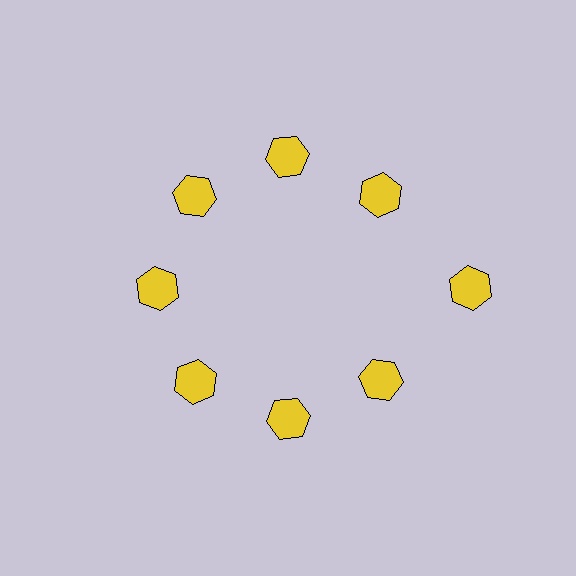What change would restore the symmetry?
The symmetry would be restored by moving it inward, back onto the ring so that all 8 hexagons sit at equal angles and equal distance from the center.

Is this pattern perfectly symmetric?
No. The 8 yellow hexagons are arranged in a ring, but one element near the 3 o'clock position is pushed outward from the center, breaking the 8-fold rotational symmetry.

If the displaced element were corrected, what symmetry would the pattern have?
It would have 8-fold rotational symmetry — the pattern would map onto itself every 45 degrees.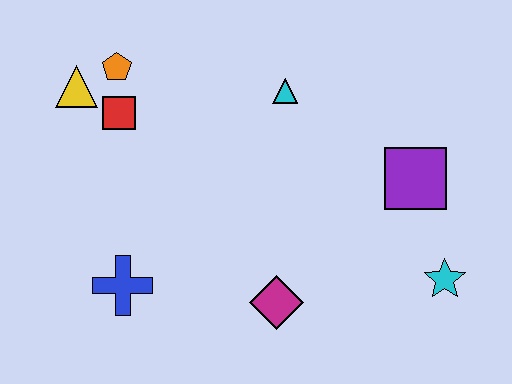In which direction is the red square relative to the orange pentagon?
The red square is below the orange pentagon.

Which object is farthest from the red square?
The cyan star is farthest from the red square.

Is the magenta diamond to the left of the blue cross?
No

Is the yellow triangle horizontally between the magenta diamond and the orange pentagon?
No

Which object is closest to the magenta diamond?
The blue cross is closest to the magenta diamond.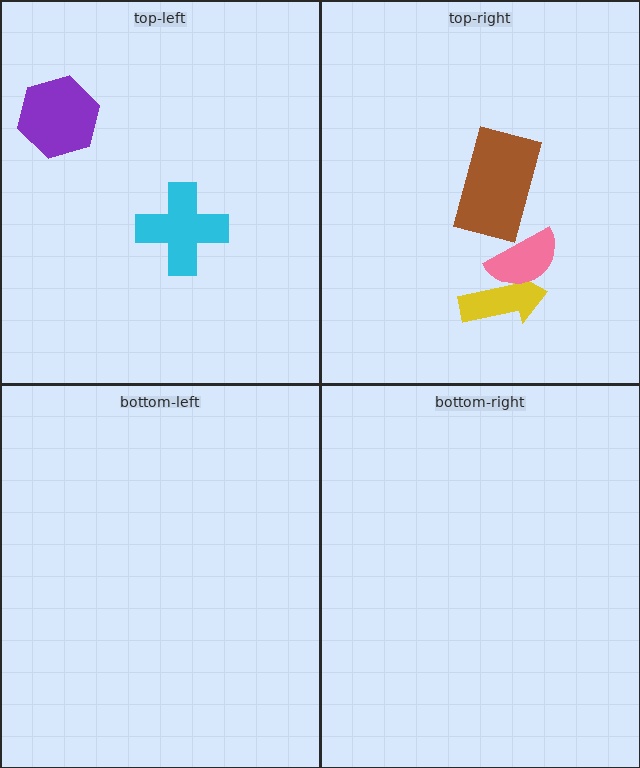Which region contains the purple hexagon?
The top-left region.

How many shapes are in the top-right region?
3.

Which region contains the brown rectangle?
The top-right region.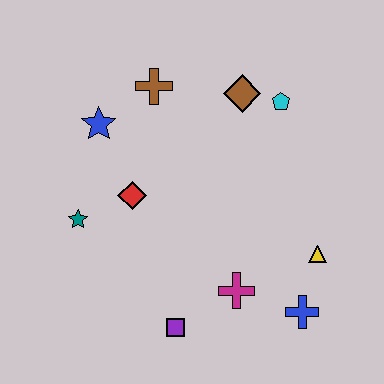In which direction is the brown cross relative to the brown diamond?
The brown cross is to the left of the brown diamond.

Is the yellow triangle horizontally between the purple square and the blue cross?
No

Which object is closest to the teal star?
The red diamond is closest to the teal star.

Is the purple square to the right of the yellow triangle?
No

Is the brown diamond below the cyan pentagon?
No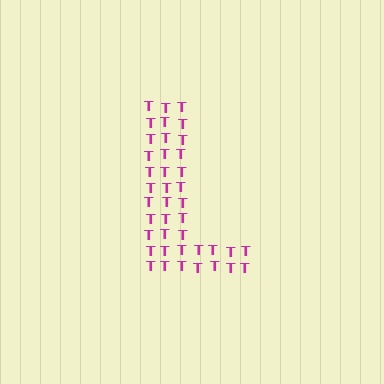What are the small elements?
The small elements are letter T's.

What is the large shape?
The large shape is the letter L.